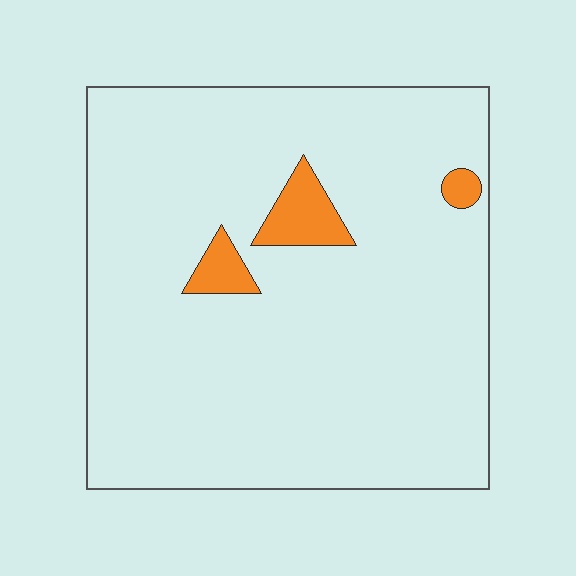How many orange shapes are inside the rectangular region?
3.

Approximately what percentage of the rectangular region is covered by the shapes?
Approximately 5%.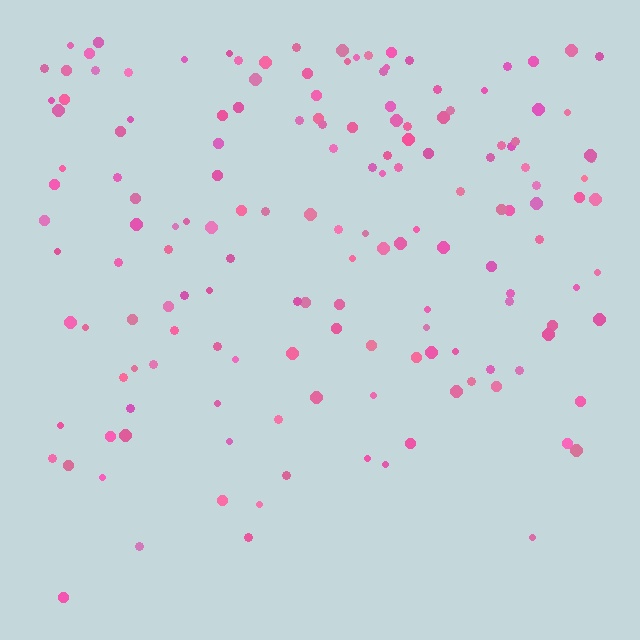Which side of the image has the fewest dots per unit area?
The bottom.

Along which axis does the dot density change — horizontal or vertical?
Vertical.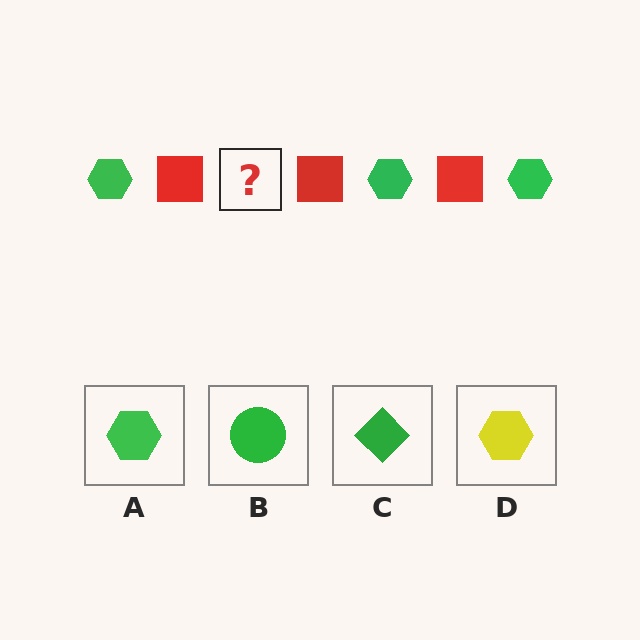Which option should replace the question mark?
Option A.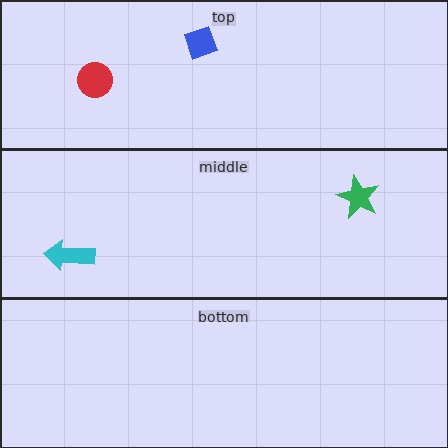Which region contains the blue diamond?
The top region.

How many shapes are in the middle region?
2.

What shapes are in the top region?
The blue diamond, the red circle.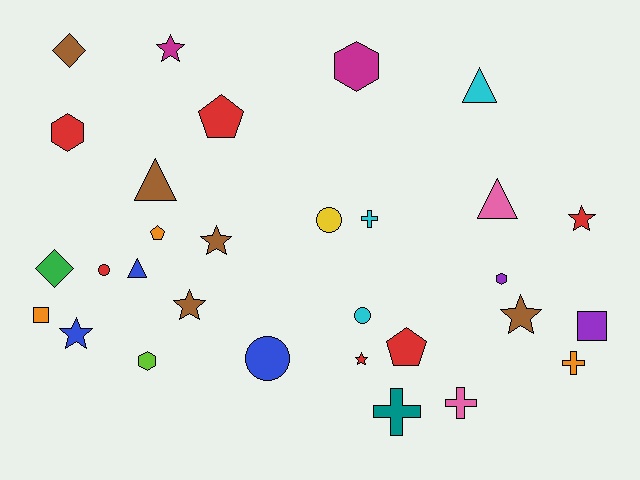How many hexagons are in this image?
There are 4 hexagons.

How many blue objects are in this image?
There are 3 blue objects.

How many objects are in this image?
There are 30 objects.